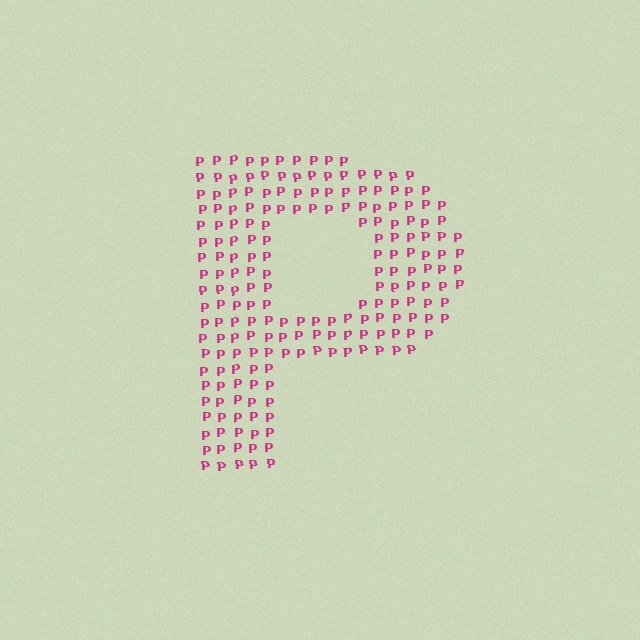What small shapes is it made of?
It is made of small letter P's.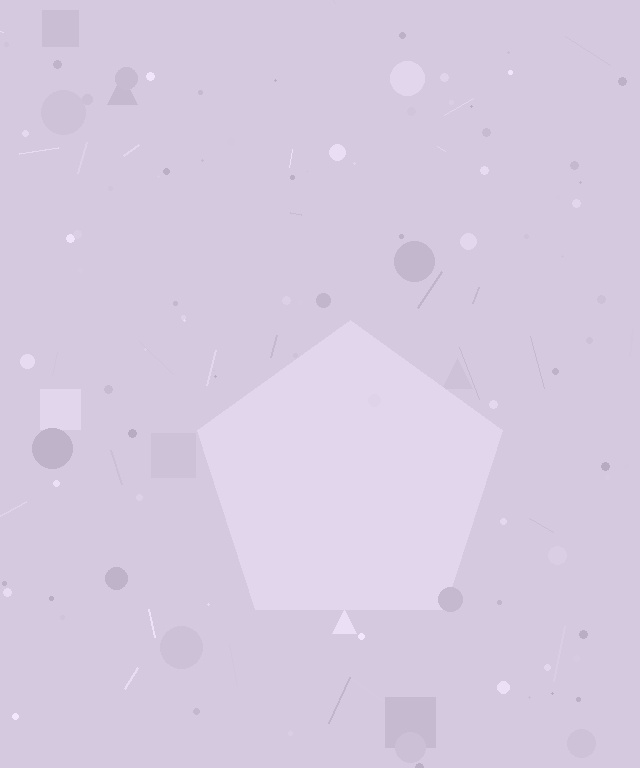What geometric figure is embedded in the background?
A pentagon is embedded in the background.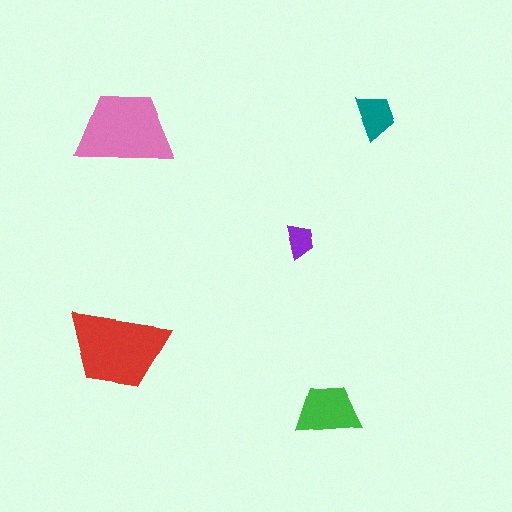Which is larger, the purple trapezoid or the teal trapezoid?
The teal one.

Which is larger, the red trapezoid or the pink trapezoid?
The red one.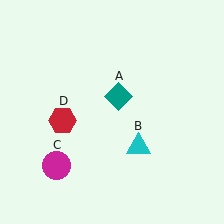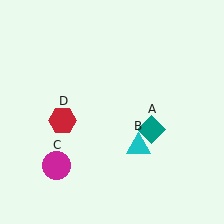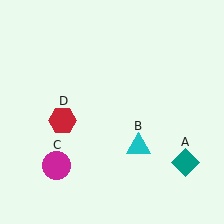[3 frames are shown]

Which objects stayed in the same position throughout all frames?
Cyan triangle (object B) and magenta circle (object C) and red hexagon (object D) remained stationary.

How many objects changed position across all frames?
1 object changed position: teal diamond (object A).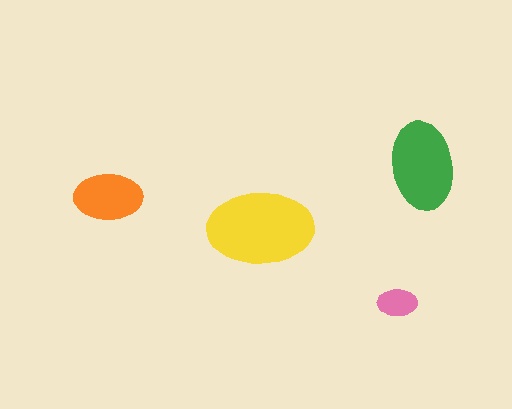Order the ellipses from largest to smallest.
the yellow one, the green one, the orange one, the pink one.